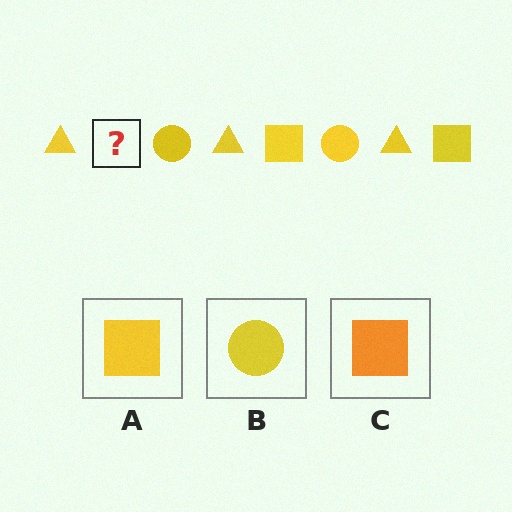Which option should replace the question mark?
Option A.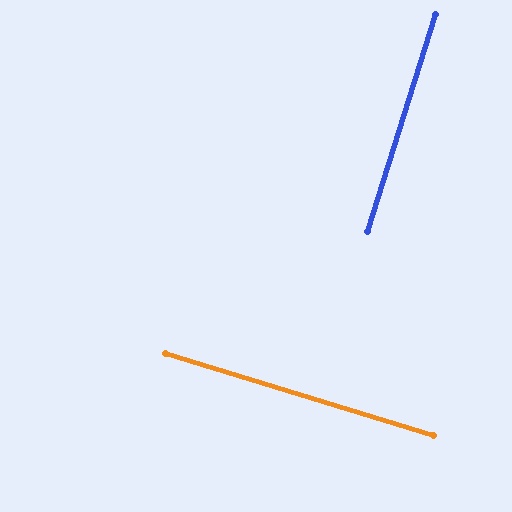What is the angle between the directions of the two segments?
Approximately 90 degrees.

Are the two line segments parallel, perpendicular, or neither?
Perpendicular — they meet at approximately 90°.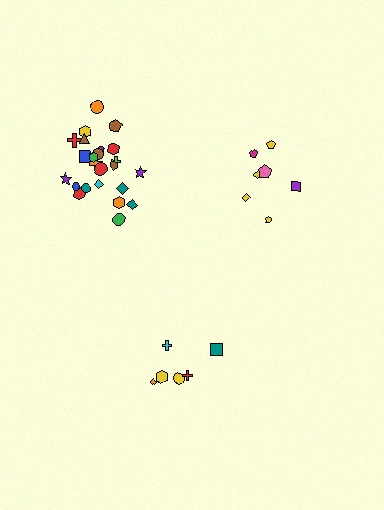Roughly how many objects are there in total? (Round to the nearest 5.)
Roughly 40 objects in total.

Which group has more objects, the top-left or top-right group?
The top-left group.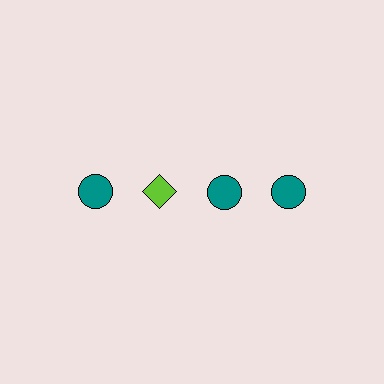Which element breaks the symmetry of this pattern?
The lime diamond in the top row, second from left column breaks the symmetry. All other shapes are teal circles.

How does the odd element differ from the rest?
It differs in both color (lime instead of teal) and shape (diamond instead of circle).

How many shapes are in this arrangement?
There are 4 shapes arranged in a grid pattern.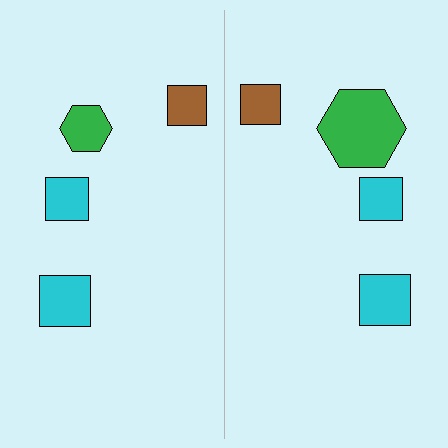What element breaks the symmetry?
The green hexagon on the right side has a different size than its mirror counterpart.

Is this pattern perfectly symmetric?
No, the pattern is not perfectly symmetric. The green hexagon on the right side has a different size than its mirror counterpart.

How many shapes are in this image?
There are 8 shapes in this image.